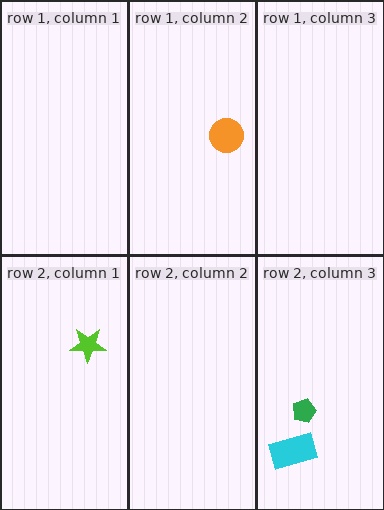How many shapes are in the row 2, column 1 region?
1.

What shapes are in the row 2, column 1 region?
The lime star.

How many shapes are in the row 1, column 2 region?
1.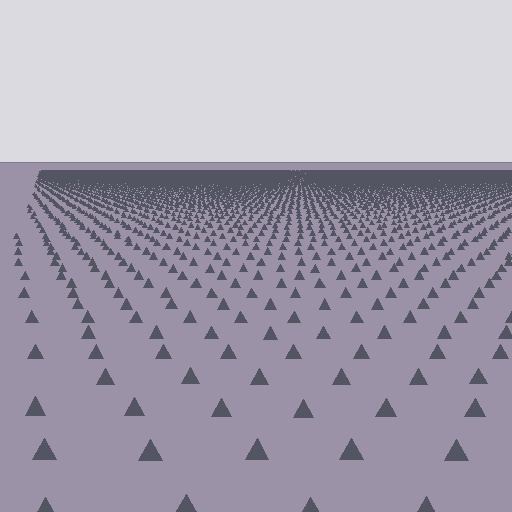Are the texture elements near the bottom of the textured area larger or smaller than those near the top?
Larger. Near the bottom, elements are closer to the viewer and appear at a bigger on-screen size.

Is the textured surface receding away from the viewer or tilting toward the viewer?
The surface is receding away from the viewer. Texture elements get smaller and denser toward the top.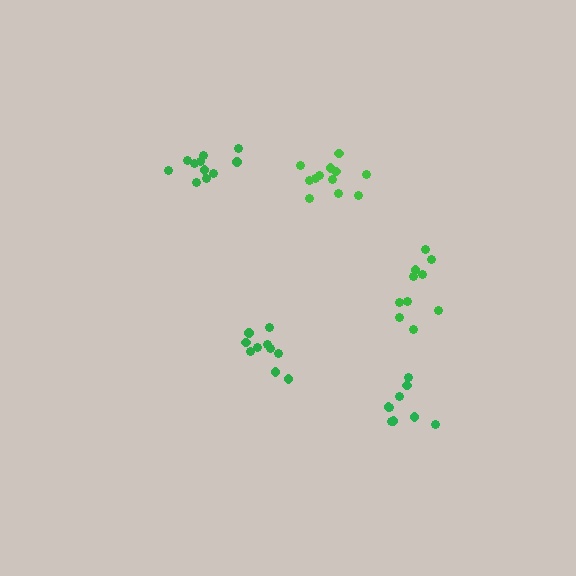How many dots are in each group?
Group 1: 10 dots, Group 2: 12 dots, Group 3: 10 dots, Group 4: 11 dots, Group 5: 9 dots (52 total).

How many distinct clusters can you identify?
There are 5 distinct clusters.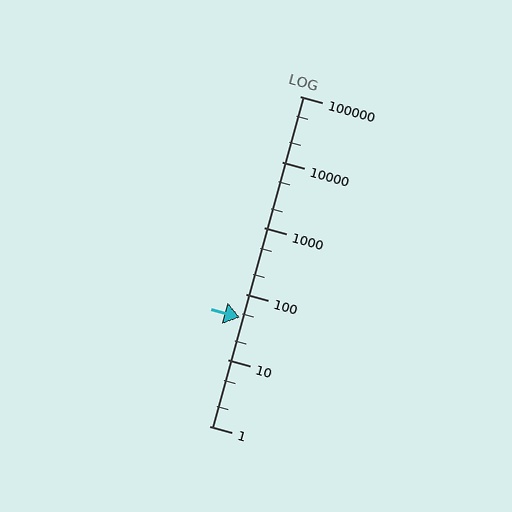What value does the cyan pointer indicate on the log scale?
The pointer indicates approximately 44.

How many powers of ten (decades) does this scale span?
The scale spans 5 decades, from 1 to 100000.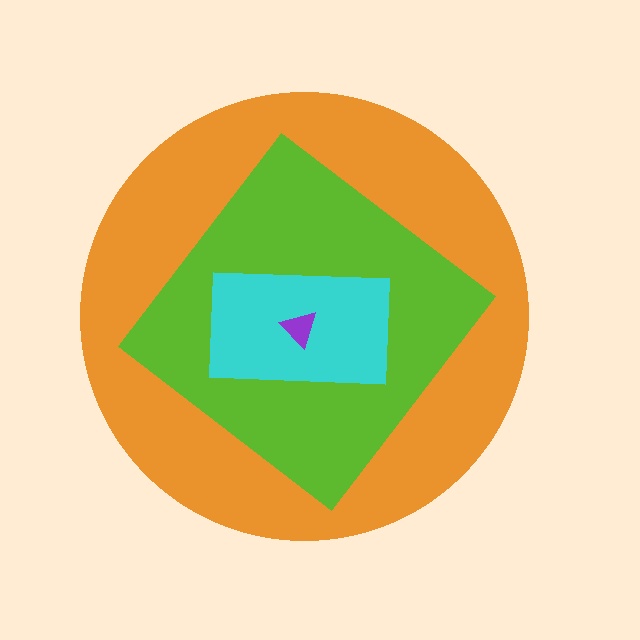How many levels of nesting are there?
4.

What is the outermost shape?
The orange circle.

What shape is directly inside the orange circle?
The lime diamond.